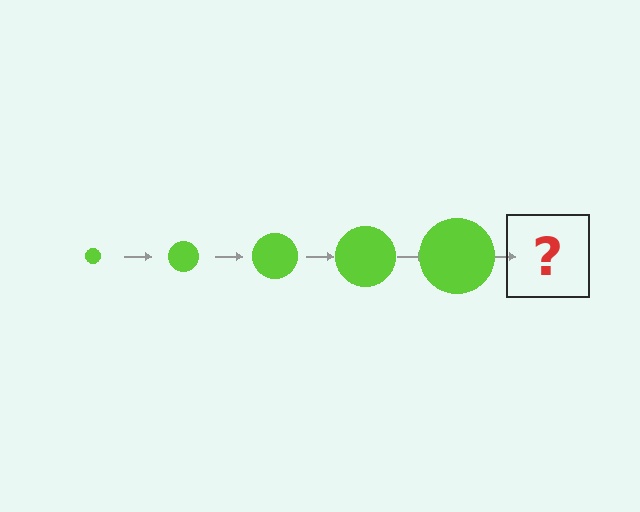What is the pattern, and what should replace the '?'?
The pattern is that the circle gets progressively larger each step. The '?' should be a lime circle, larger than the previous one.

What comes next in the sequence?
The next element should be a lime circle, larger than the previous one.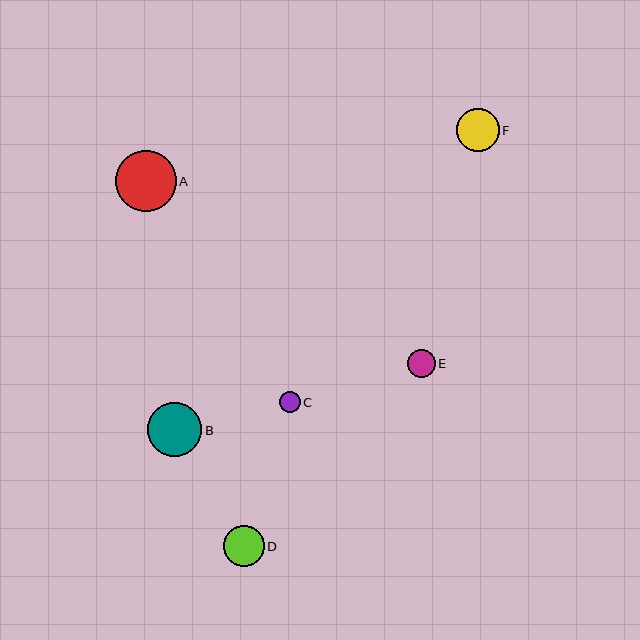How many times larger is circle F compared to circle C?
Circle F is approximately 2.1 times the size of circle C.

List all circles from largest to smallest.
From largest to smallest: A, B, F, D, E, C.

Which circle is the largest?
Circle A is the largest with a size of approximately 61 pixels.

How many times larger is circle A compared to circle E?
Circle A is approximately 2.2 times the size of circle E.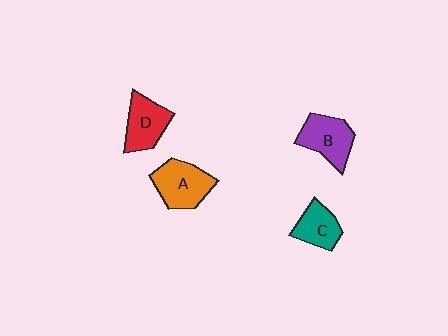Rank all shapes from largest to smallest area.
From largest to smallest: A (orange), B (purple), D (red), C (teal).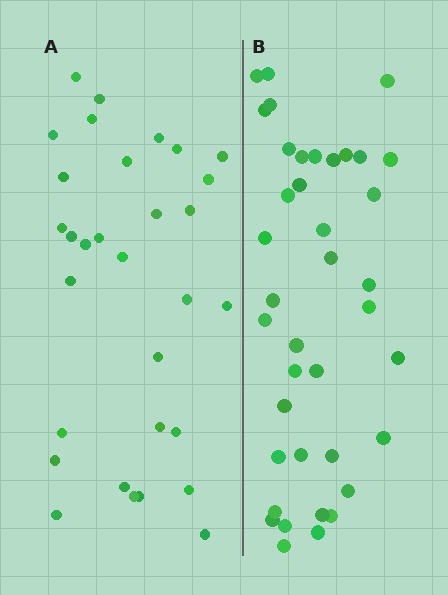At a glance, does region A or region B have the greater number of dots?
Region B (the right region) has more dots.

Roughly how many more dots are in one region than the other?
Region B has roughly 8 or so more dots than region A.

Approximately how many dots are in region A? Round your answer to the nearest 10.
About 30 dots. (The exact count is 31, which rounds to 30.)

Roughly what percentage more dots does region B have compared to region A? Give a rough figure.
About 25% more.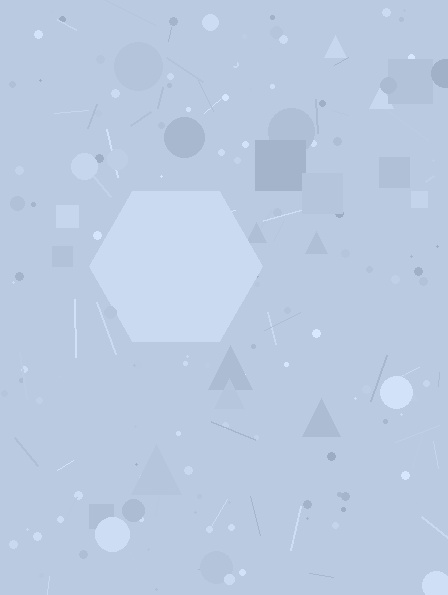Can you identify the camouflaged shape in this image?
The camouflaged shape is a hexagon.